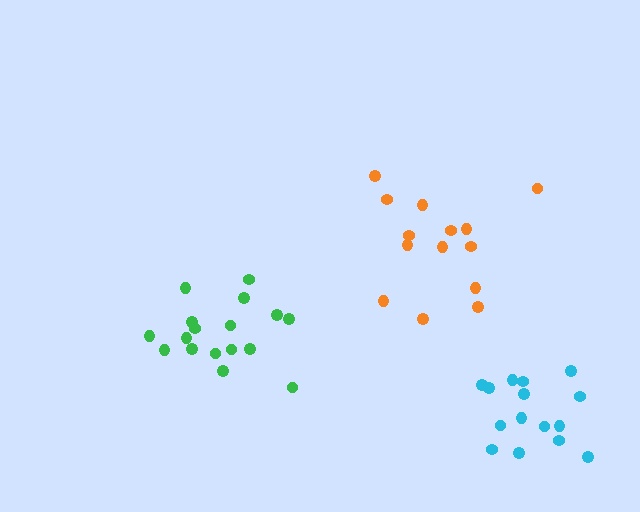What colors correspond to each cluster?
The clusters are colored: orange, green, cyan.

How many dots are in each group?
Group 1: 14 dots, Group 2: 17 dots, Group 3: 15 dots (46 total).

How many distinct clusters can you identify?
There are 3 distinct clusters.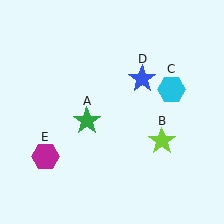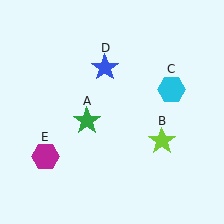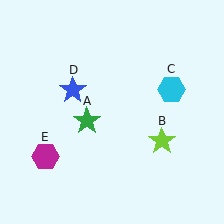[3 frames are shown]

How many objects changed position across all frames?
1 object changed position: blue star (object D).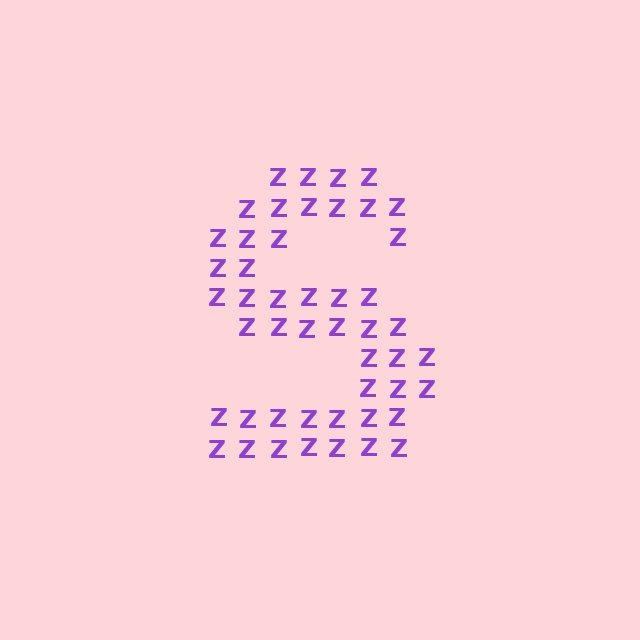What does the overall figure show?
The overall figure shows the letter S.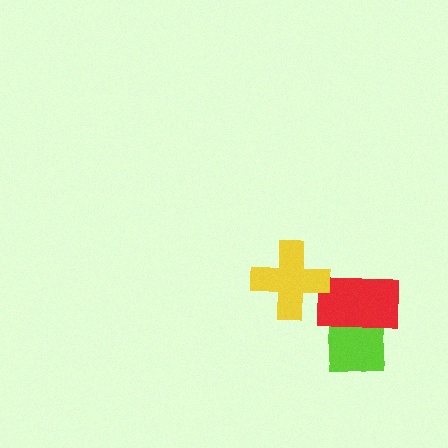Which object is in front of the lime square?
The red rectangle is in front of the lime square.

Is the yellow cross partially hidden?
No, no other shape covers it.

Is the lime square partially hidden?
Yes, it is partially covered by another shape.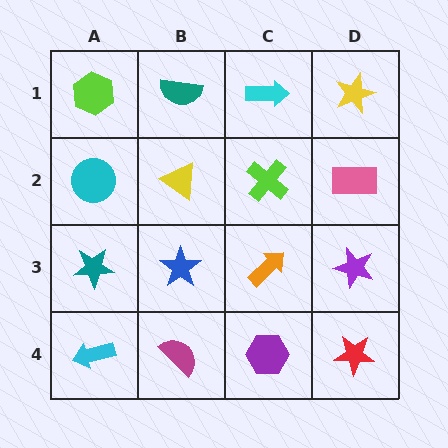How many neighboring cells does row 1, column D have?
2.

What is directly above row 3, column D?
A pink rectangle.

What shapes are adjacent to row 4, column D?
A purple star (row 3, column D), a purple hexagon (row 4, column C).